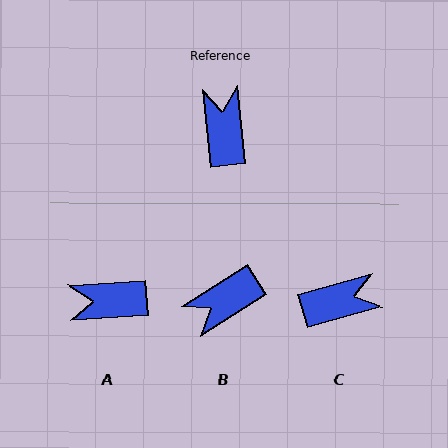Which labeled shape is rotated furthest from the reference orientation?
B, about 116 degrees away.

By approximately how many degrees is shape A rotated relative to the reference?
Approximately 88 degrees counter-clockwise.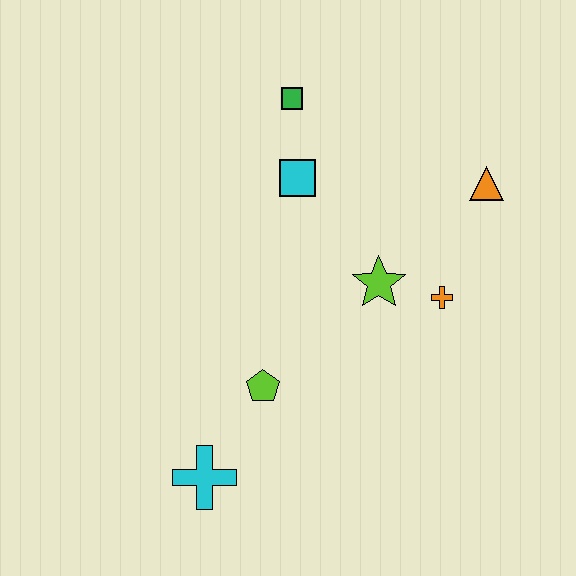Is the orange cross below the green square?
Yes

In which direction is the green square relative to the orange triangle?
The green square is to the left of the orange triangle.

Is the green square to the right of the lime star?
No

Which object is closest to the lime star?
The orange cross is closest to the lime star.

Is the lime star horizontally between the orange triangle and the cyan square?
Yes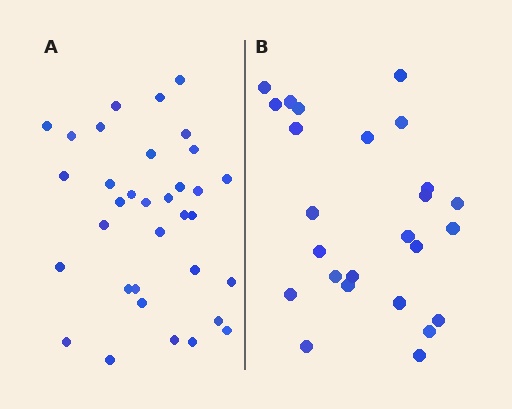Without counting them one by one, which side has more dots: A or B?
Region A (the left region) has more dots.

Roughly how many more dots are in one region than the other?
Region A has roughly 8 or so more dots than region B.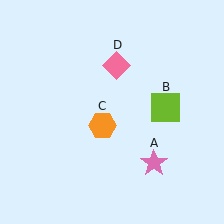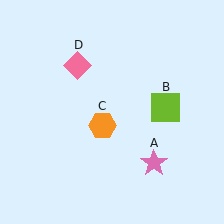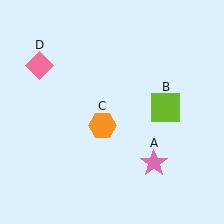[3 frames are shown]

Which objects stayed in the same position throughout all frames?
Pink star (object A) and lime square (object B) and orange hexagon (object C) remained stationary.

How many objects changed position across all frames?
1 object changed position: pink diamond (object D).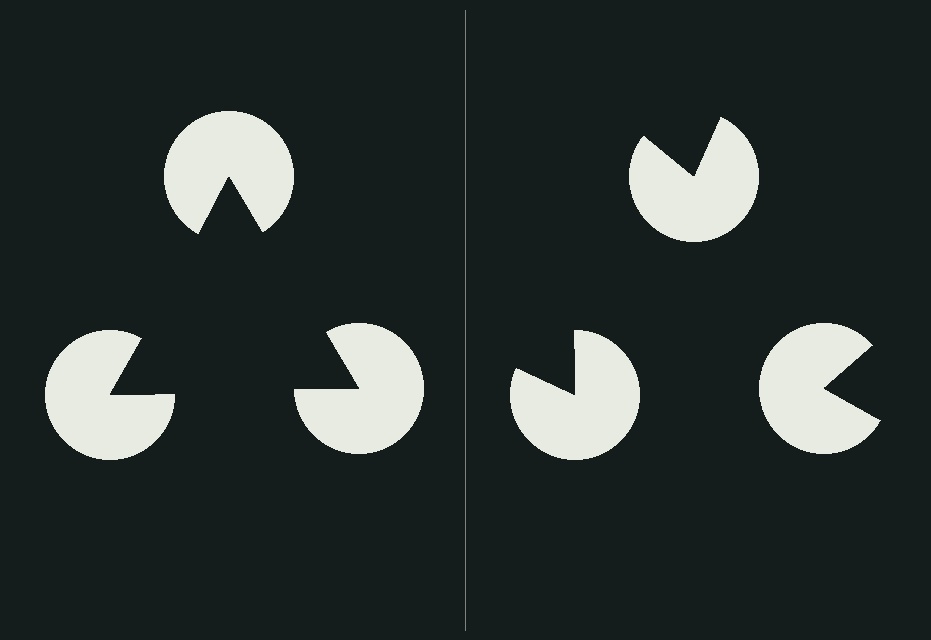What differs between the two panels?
The pac-man discs are positioned identically on both sides; only the wedge orientations differ. On the left they align to a triangle; on the right they are misaligned.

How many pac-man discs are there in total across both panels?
6 — 3 on each side.